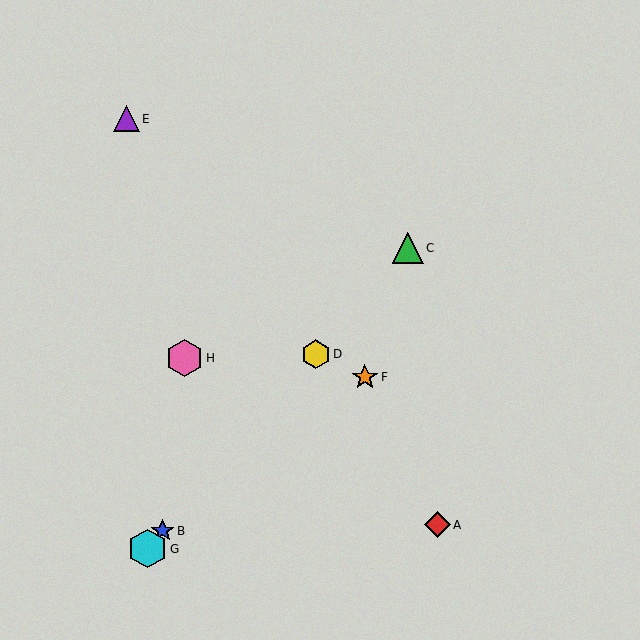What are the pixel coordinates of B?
Object B is at (163, 531).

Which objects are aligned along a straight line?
Objects B, C, D, G are aligned along a straight line.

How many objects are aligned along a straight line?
4 objects (B, C, D, G) are aligned along a straight line.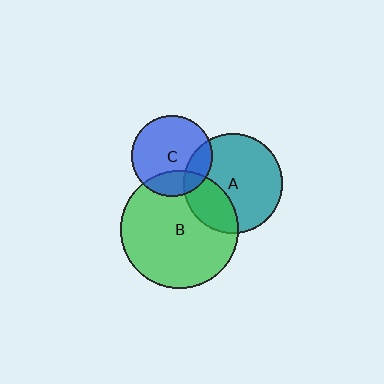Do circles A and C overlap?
Yes.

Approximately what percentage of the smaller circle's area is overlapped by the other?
Approximately 20%.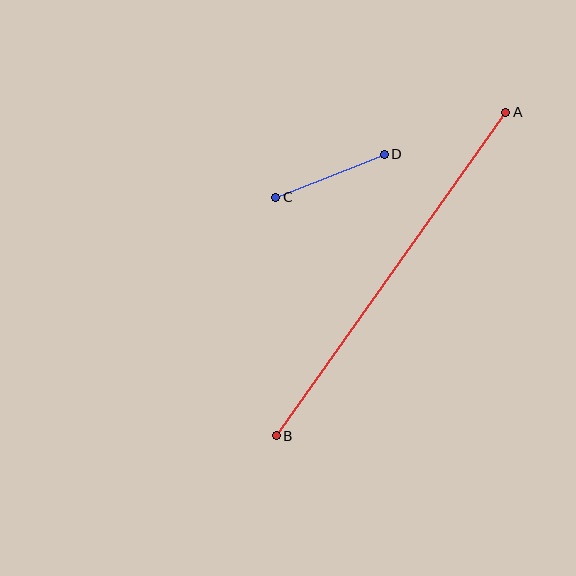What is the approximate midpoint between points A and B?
The midpoint is at approximately (391, 274) pixels.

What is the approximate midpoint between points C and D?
The midpoint is at approximately (330, 176) pixels.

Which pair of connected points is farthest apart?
Points A and B are farthest apart.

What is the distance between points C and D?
The distance is approximately 117 pixels.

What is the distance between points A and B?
The distance is approximately 397 pixels.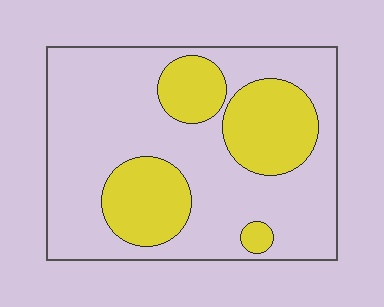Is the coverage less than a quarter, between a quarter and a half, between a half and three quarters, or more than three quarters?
Between a quarter and a half.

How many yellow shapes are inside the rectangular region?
4.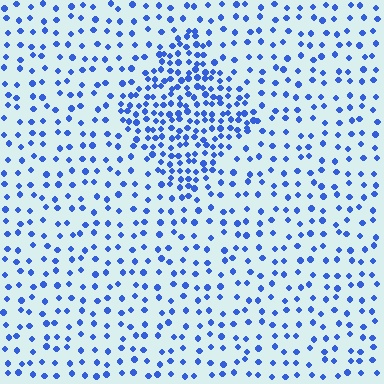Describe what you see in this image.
The image contains small blue elements arranged at two different densities. A diamond-shaped region is visible where the elements are more densely packed than the surrounding area.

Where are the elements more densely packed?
The elements are more densely packed inside the diamond boundary.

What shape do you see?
I see a diamond.